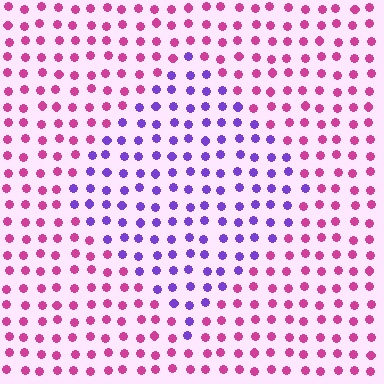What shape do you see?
I see a diamond.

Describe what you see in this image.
The image is filled with small magenta elements in a uniform arrangement. A diamond-shaped region is visible where the elements are tinted to a slightly different hue, forming a subtle color boundary.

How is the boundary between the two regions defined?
The boundary is defined purely by a slight shift in hue (about 59 degrees). Spacing, size, and orientation are identical on both sides.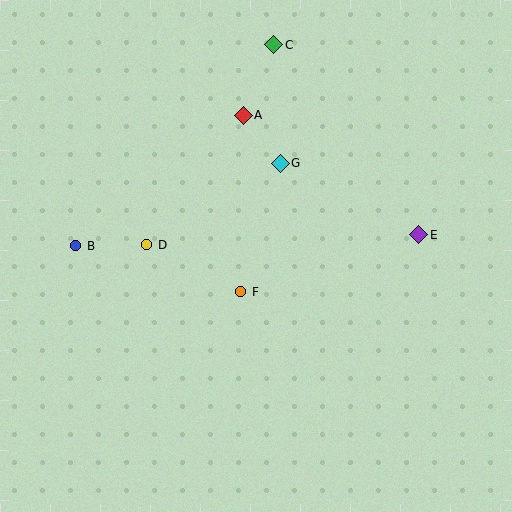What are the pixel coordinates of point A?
Point A is at (243, 115).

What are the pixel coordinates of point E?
Point E is at (419, 235).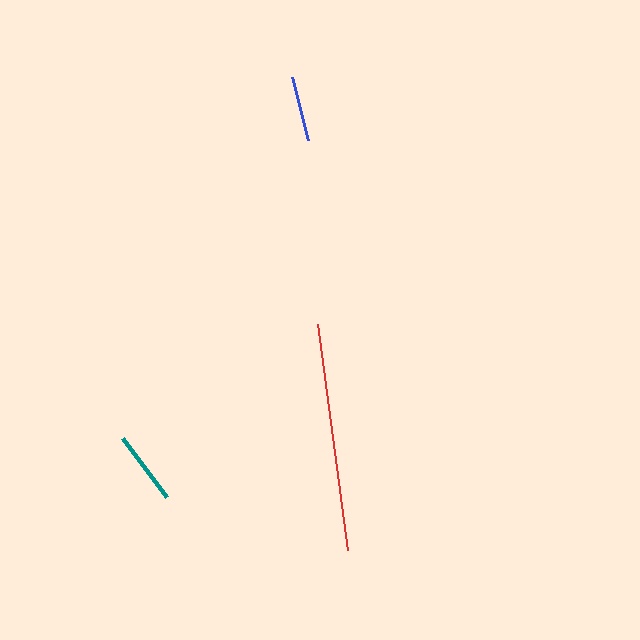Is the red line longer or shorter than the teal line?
The red line is longer than the teal line.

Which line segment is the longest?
The red line is the longest at approximately 228 pixels.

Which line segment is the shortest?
The blue line is the shortest at approximately 65 pixels.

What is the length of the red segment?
The red segment is approximately 228 pixels long.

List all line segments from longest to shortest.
From longest to shortest: red, teal, blue.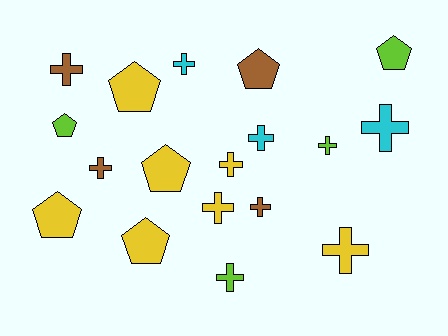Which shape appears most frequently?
Cross, with 11 objects.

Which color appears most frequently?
Yellow, with 7 objects.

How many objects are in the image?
There are 18 objects.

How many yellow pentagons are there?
There are 4 yellow pentagons.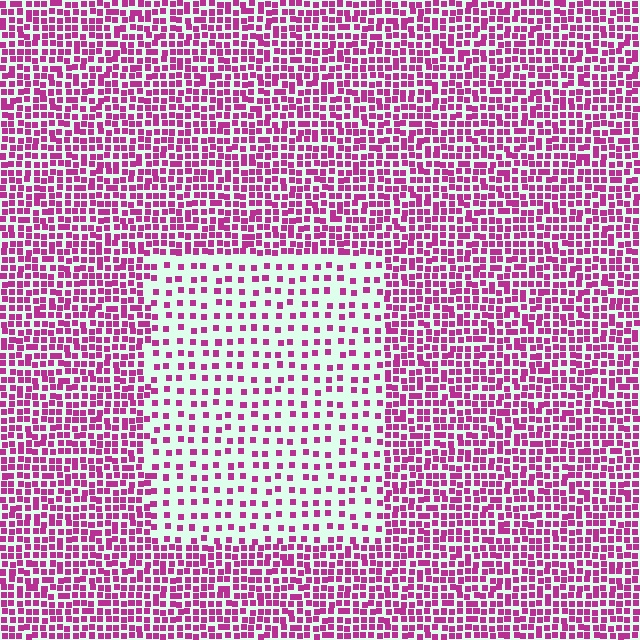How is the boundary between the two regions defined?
The boundary is defined by a change in element density (approximately 2.4x ratio). All elements are the same color, size, and shape.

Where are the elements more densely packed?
The elements are more densely packed outside the rectangle boundary.